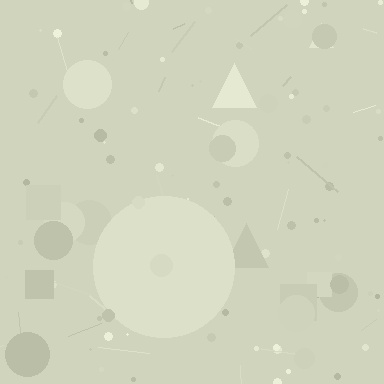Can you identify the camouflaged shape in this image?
The camouflaged shape is a circle.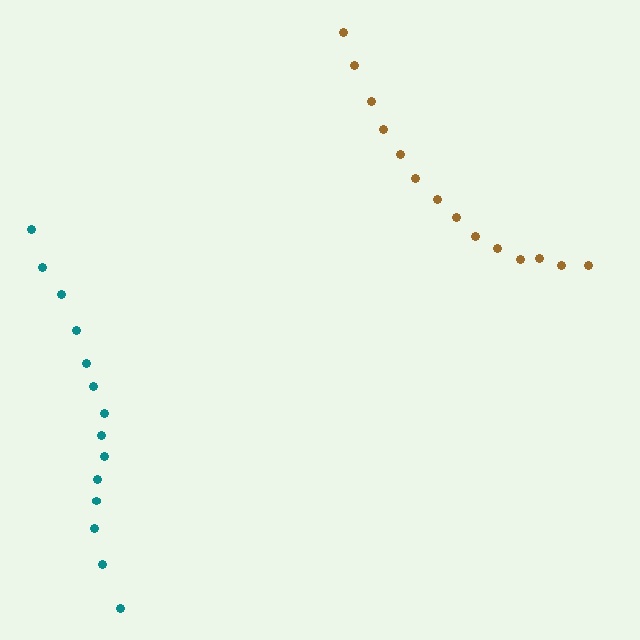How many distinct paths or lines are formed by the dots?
There are 2 distinct paths.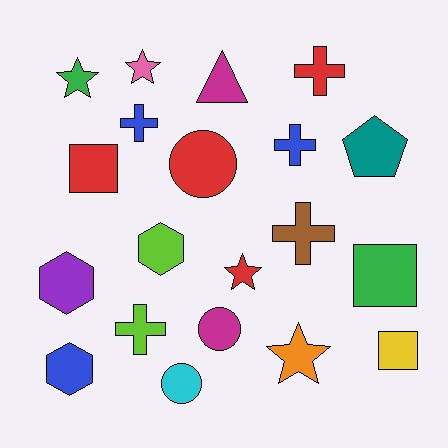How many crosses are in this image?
There are 5 crosses.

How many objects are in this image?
There are 20 objects.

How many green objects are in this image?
There are 2 green objects.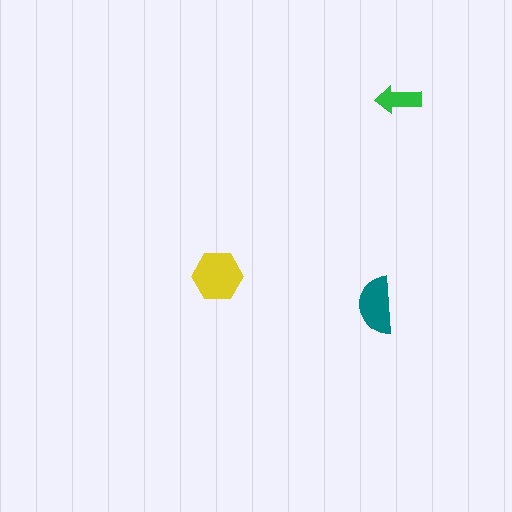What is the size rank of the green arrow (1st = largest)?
3rd.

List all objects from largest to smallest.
The yellow hexagon, the teal semicircle, the green arrow.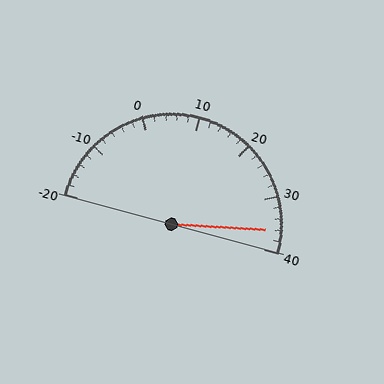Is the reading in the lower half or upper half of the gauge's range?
The reading is in the upper half of the range (-20 to 40).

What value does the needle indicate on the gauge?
The needle indicates approximately 36.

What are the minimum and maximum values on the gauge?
The gauge ranges from -20 to 40.